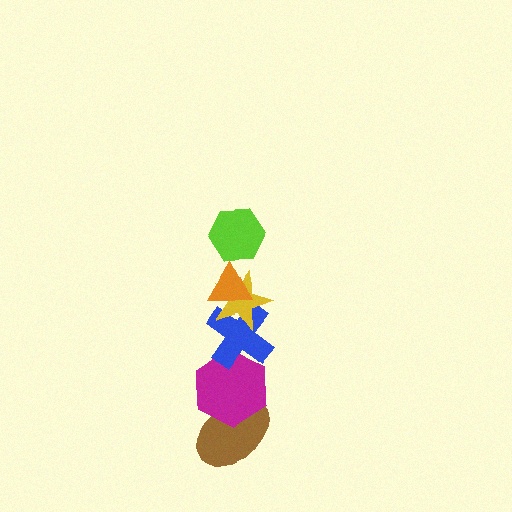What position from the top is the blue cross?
The blue cross is 4th from the top.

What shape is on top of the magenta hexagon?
The blue cross is on top of the magenta hexagon.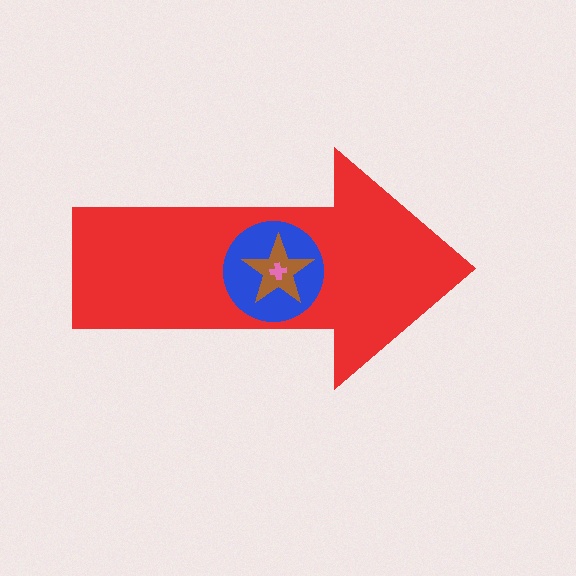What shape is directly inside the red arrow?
The blue circle.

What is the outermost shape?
The red arrow.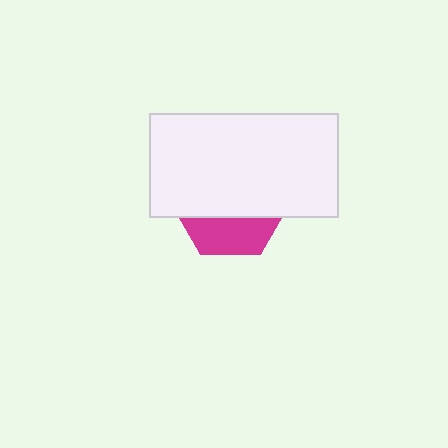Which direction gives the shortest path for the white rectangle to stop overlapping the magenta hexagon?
Moving up gives the shortest separation.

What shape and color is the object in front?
The object in front is a white rectangle.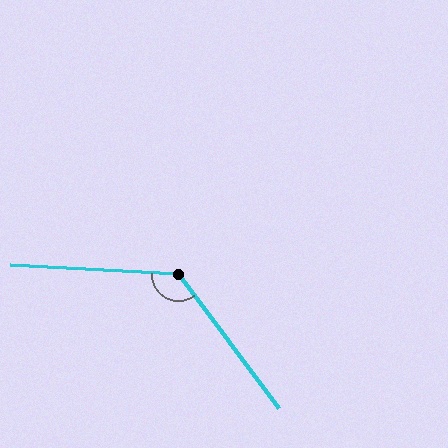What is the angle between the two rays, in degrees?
Approximately 130 degrees.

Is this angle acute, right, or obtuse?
It is obtuse.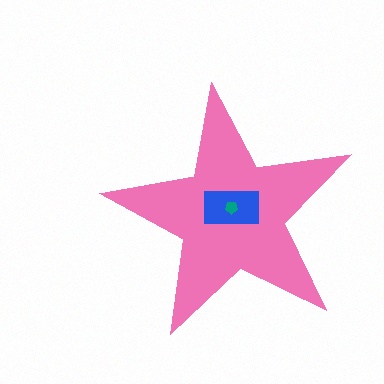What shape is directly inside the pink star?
The blue rectangle.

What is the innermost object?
The teal pentagon.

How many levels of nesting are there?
3.